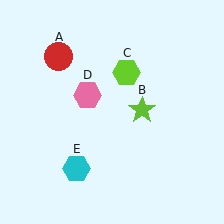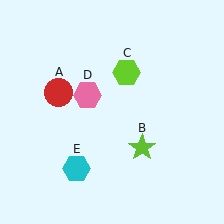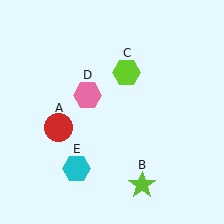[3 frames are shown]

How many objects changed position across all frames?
2 objects changed position: red circle (object A), lime star (object B).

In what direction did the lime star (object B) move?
The lime star (object B) moved down.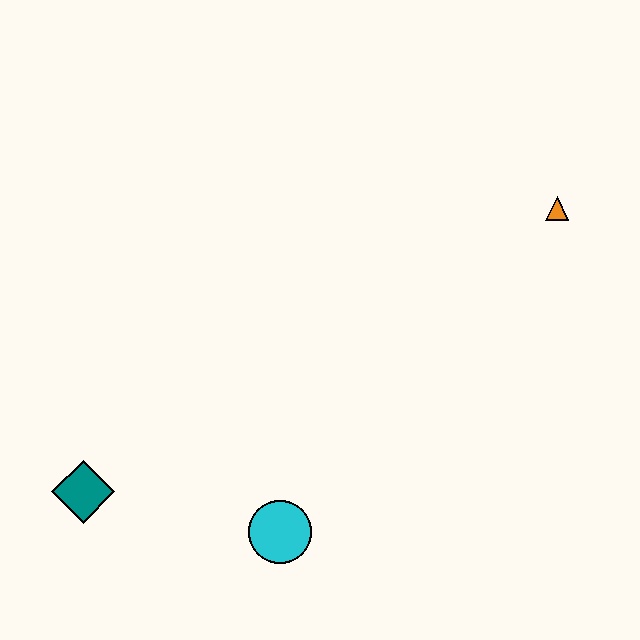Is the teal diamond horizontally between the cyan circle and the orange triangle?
No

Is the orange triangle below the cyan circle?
No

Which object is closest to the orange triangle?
The cyan circle is closest to the orange triangle.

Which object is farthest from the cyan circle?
The orange triangle is farthest from the cyan circle.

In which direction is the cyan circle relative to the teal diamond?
The cyan circle is to the right of the teal diamond.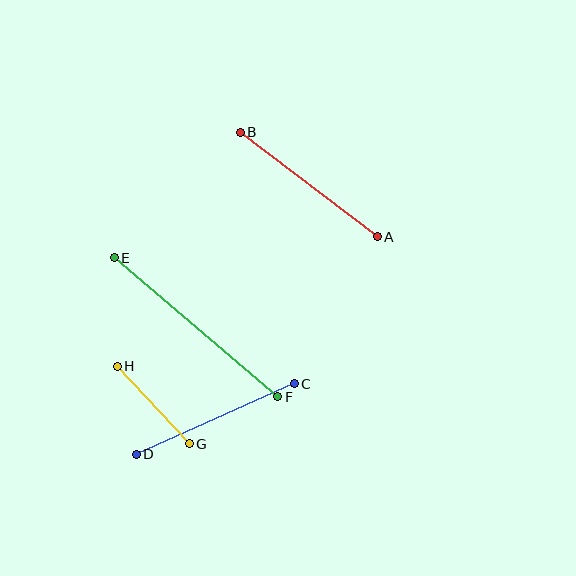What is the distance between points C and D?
The distance is approximately 173 pixels.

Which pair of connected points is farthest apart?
Points E and F are farthest apart.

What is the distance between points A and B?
The distance is approximately 173 pixels.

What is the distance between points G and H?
The distance is approximately 106 pixels.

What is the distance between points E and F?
The distance is approximately 215 pixels.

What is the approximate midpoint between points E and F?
The midpoint is at approximately (196, 327) pixels.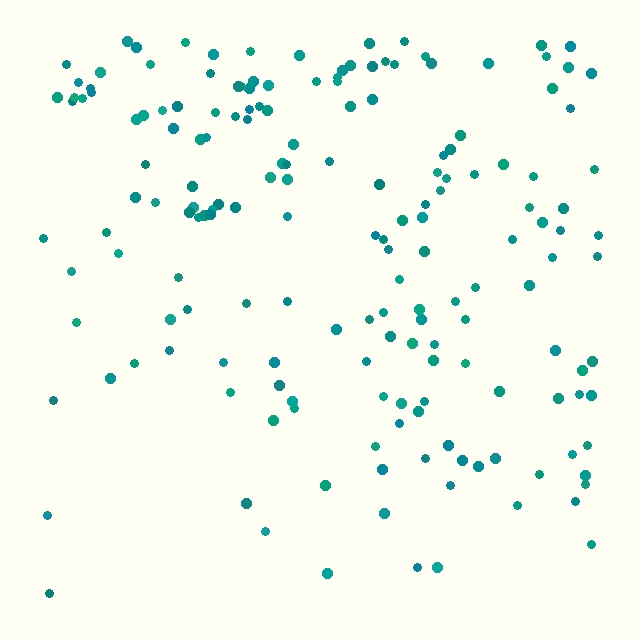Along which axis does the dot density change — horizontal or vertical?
Vertical.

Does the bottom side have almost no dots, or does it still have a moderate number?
Still a moderate number, just noticeably fewer than the top.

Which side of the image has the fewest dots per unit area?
The bottom.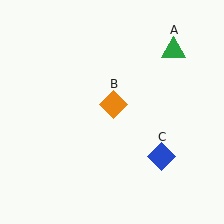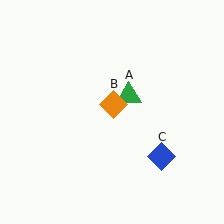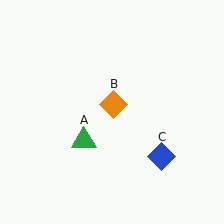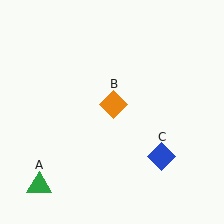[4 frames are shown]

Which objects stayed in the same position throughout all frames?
Orange diamond (object B) and blue diamond (object C) remained stationary.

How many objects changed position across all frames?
1 object changed position: green triangle (object A).